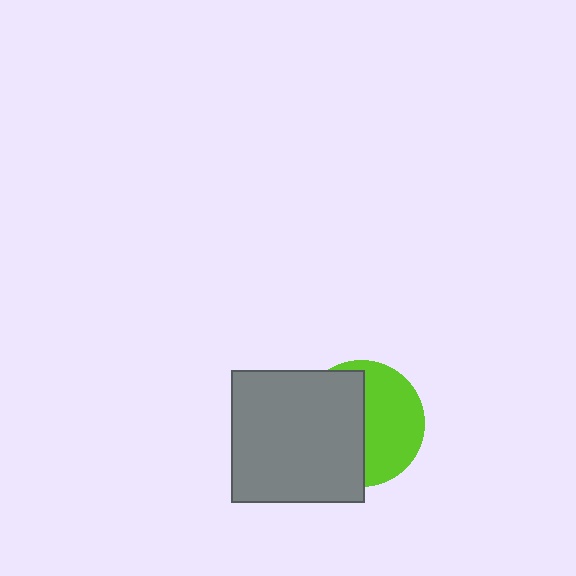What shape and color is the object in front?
The object in front is a gray square.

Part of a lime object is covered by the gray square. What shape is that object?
It is a circle.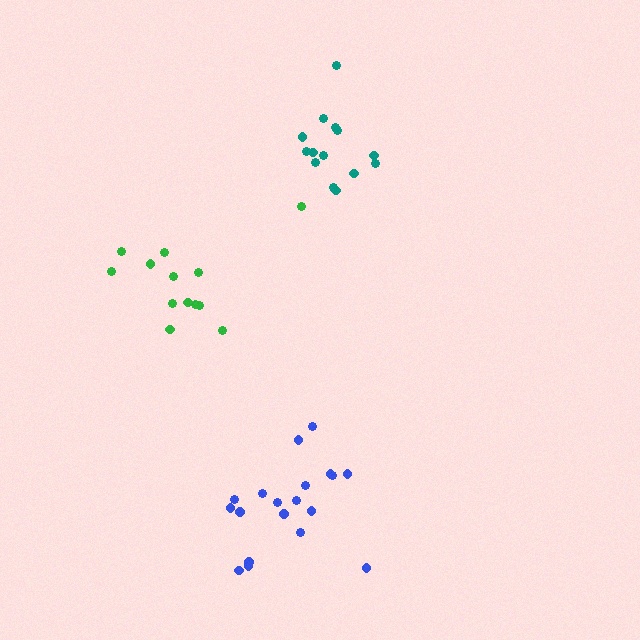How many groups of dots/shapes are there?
There are 3 groups.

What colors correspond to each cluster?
The clusters are colored: blue, teal, green.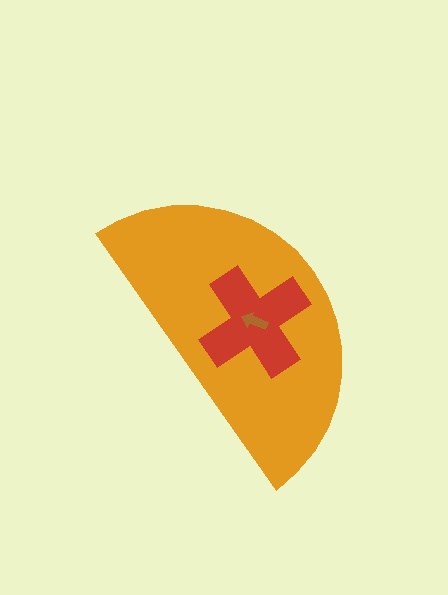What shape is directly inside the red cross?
The brown arrow.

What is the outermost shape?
The orange semicircle.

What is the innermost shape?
The brown arrow.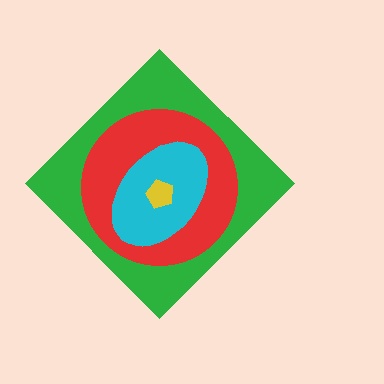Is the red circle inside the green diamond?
Yes.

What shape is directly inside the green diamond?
The red circle.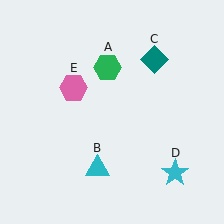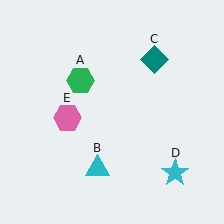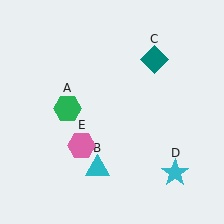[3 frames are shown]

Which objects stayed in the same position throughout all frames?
Cyan triangle (object B) and teal diamond (object C) and cyan star (object D) remained stationary.